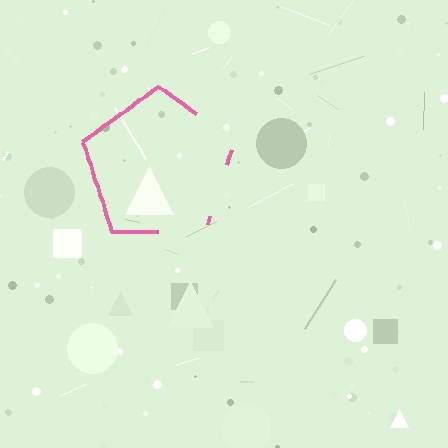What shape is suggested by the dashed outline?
The dashed outline suggests a pentagon.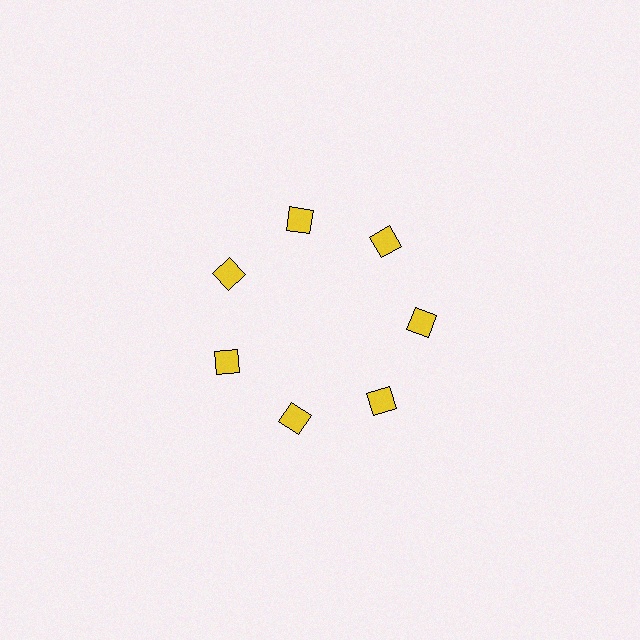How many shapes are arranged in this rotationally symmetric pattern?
There are 7 shapes, arranged in 7 groups of 1.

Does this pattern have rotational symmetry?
Yes, this pattern has 7-fold rotational symmetry. It looks the same after rotating 51 degrees around the center.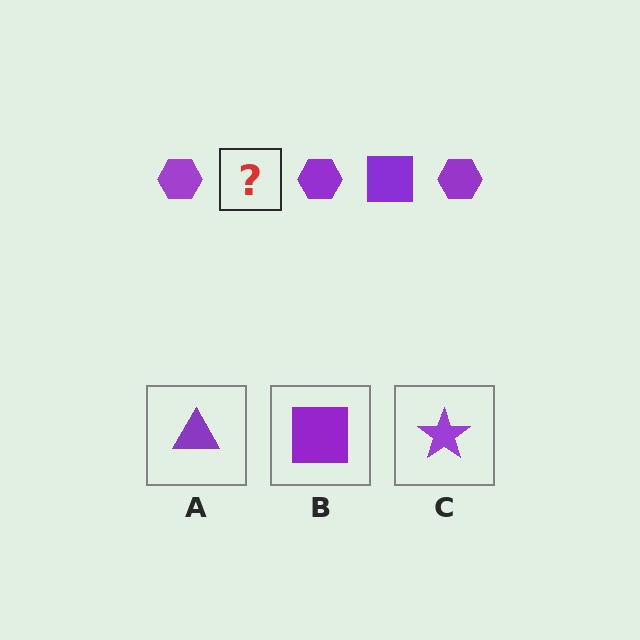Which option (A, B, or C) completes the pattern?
B.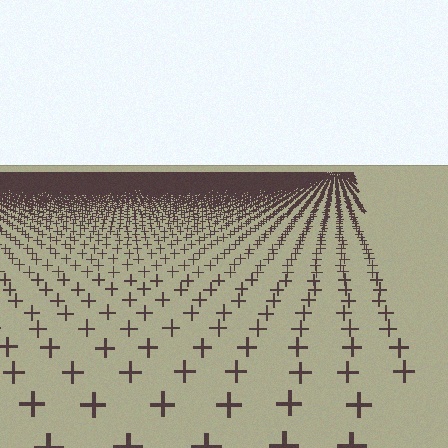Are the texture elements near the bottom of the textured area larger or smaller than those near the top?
Larger. Near the bottom, elements are closer to the viewer and appear at a bigger on-screen size.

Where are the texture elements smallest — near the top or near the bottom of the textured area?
Near the top.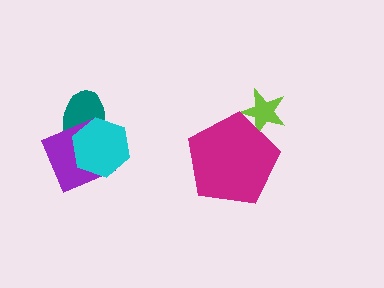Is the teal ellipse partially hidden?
Yes, it is partially covered by another shape.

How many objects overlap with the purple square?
2 objects overlap with the purple square.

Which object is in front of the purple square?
The cyan hexagon is in front of the purple square.